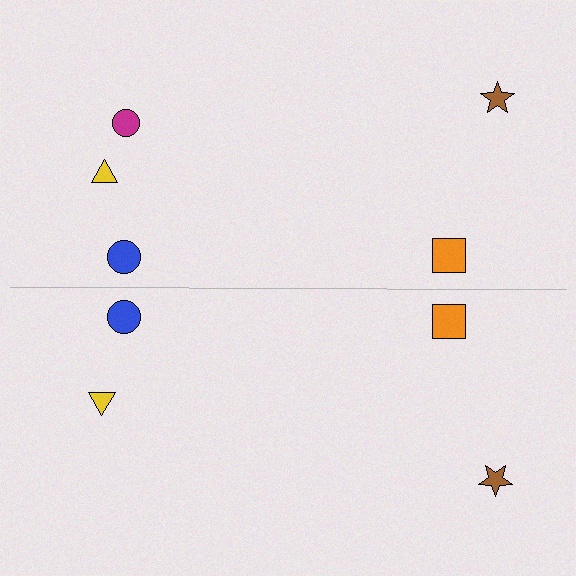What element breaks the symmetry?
A magenta circle is missing from the bottom side.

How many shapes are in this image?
There are 9 shapes in this image.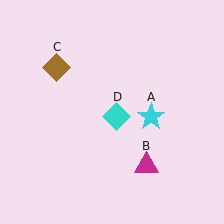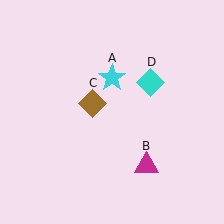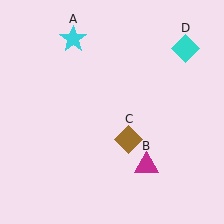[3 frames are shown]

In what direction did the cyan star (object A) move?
The cyan star (object A) moved up and to the left.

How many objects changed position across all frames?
3 objects changed position: cyan star (object A), brown diamond (object C), cyan diamond (object D).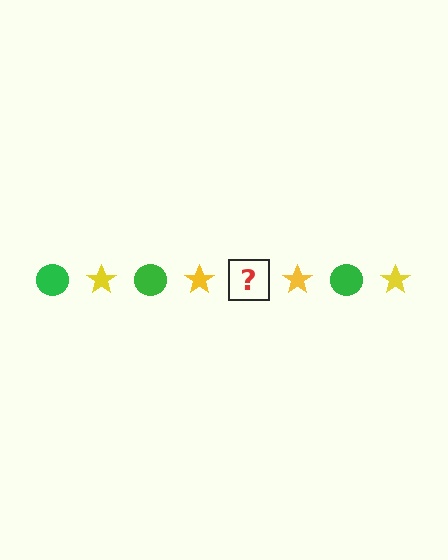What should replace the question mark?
The question mark should be replaced with a green circle.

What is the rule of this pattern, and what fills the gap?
The rule is that the pattern alternates between green circle and yellow star. The gap should be filled with a green circle.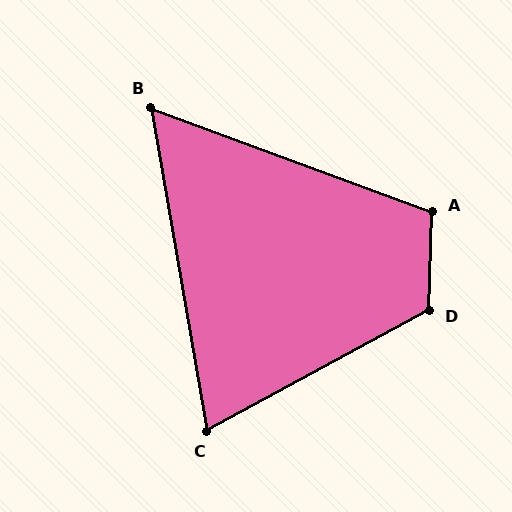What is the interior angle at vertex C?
Approximately 71 degrees (acute).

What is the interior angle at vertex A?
Approximately 109 degrees (obtuse).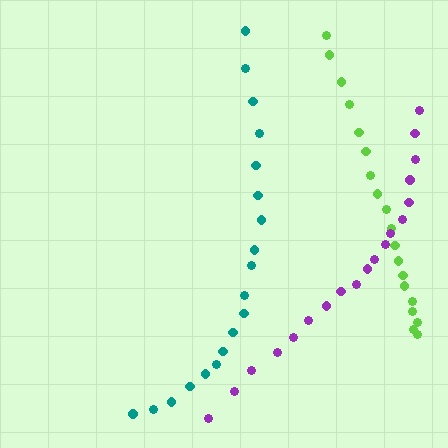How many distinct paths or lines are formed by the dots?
There are 3 distinct paths.